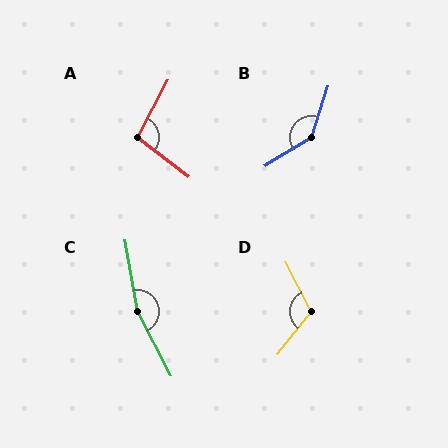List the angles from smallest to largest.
A (99°), D (115°), B (140°), C (163°).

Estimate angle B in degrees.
Approximately 140 degrees.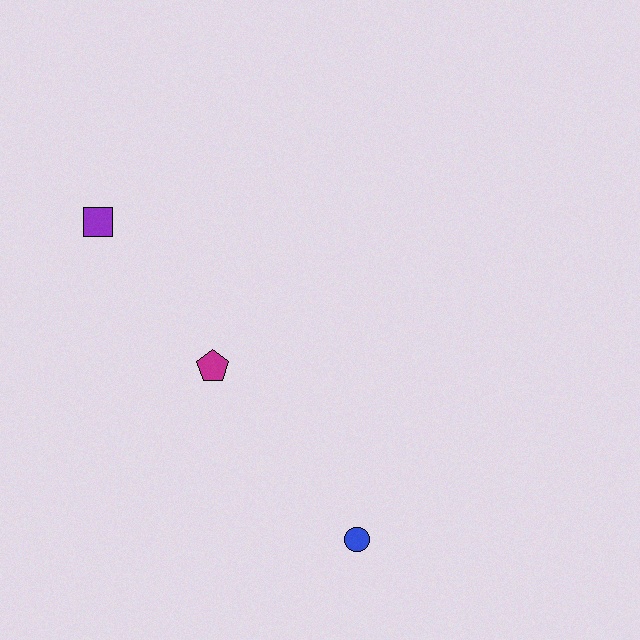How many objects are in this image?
There are 3 objects.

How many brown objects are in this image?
There are no brown objects.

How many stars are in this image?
There are no stars.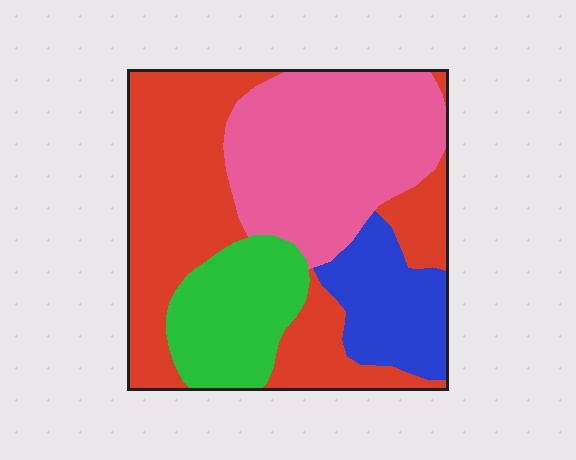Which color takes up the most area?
Red, at roughly 40%.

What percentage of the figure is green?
Green covers around 15% of the figure.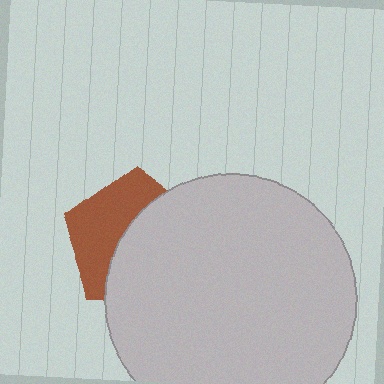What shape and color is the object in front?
The object in front is a light gray circle.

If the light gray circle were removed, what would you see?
You would see the complete brown pentagon.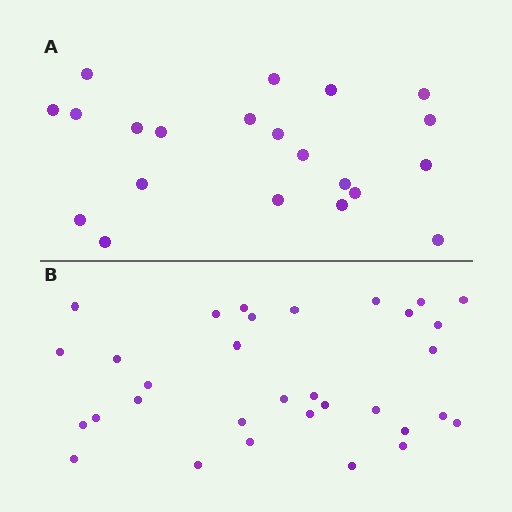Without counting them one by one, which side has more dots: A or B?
Region B (the bottom region) has more dots.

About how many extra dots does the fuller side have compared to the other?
Region B has roughly 12 or so more dots than region A.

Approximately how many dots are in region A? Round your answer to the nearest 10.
About 20 dots. (The exact count is 21, which rounds to 20.)